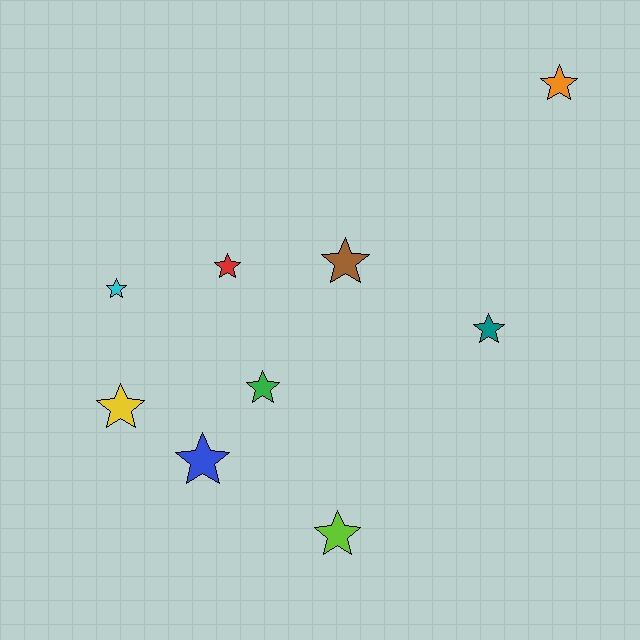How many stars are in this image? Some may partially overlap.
There are 9 stars.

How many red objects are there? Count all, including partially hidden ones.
There is 1 red object.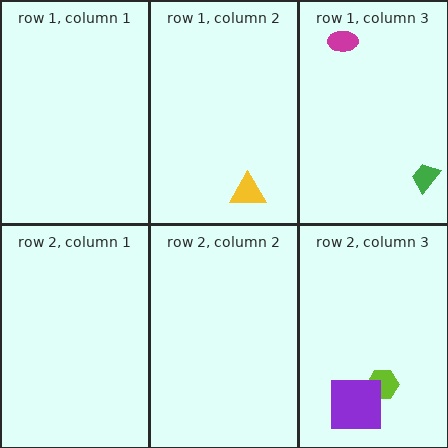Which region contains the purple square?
The row 2, column 3 region.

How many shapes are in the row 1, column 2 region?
1.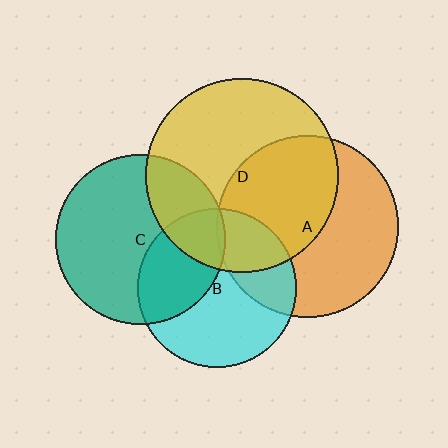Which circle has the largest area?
Circle D (yellow).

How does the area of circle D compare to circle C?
Approximately 1.3 times.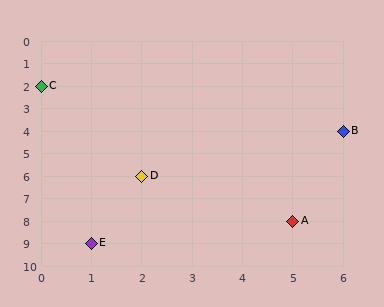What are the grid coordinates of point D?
Point D is at grid coordinates (2, 6).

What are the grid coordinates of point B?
Point B is at grid coordinates (6, 4).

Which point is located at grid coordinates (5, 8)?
Point A is at (5, 8).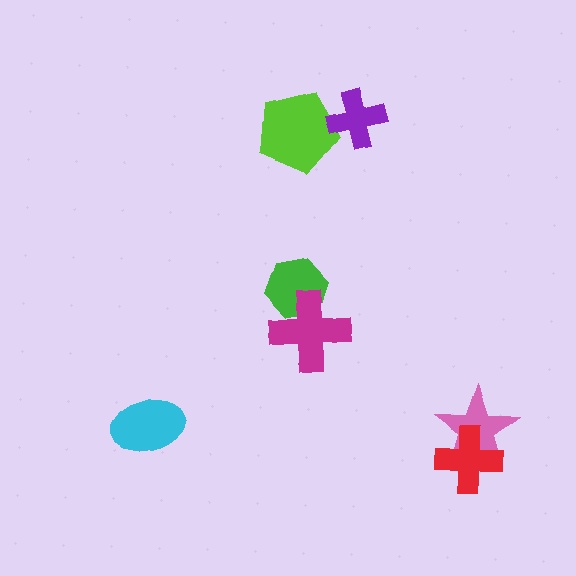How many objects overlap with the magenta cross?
1 object overlaps with the magenta cross.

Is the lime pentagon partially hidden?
Yes, it is partially covered by another shape.